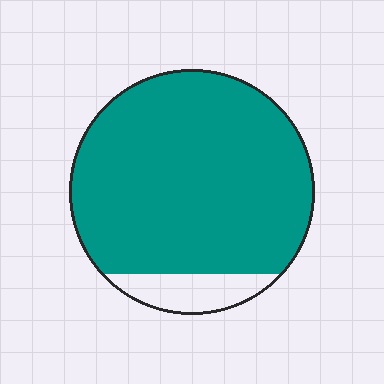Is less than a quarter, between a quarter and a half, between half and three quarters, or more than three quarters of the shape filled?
More than three quarters.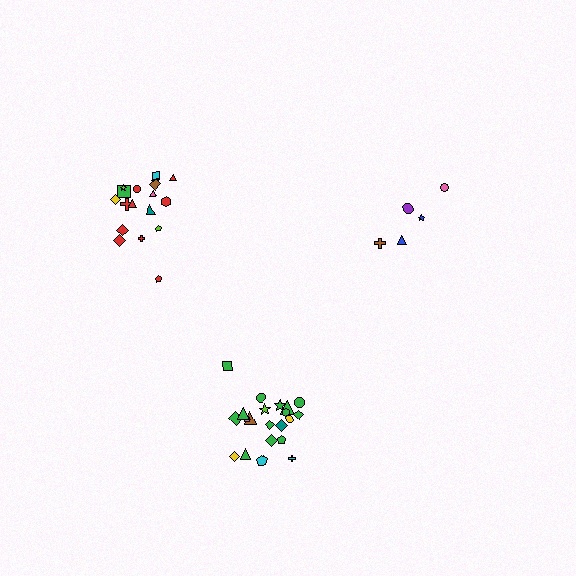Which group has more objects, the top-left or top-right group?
The top-left group.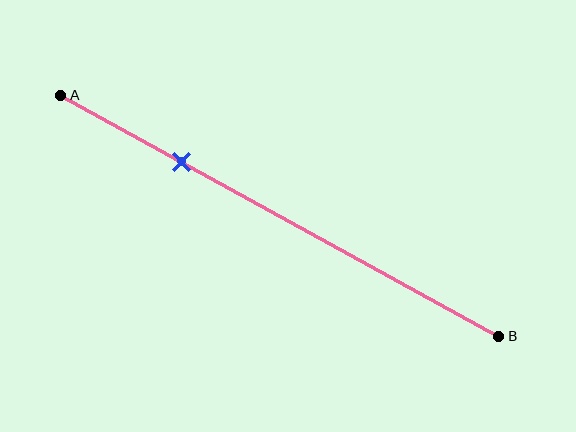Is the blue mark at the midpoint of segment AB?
No, the mark is at about 30% from A, not at the 50% midpoint.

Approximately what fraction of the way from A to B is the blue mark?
The blue mark is approximately 30% of the way from A to B.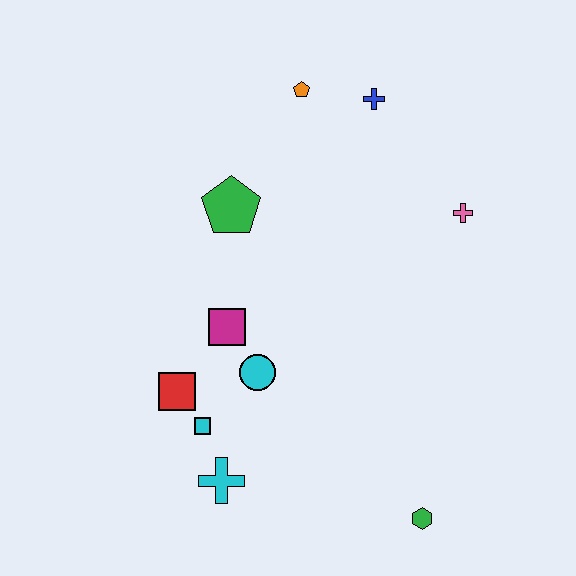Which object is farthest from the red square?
The blue cross is farthest from the red square.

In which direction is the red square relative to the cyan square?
The red square is above the cyan square.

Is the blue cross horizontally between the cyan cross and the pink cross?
Yes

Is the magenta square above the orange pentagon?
No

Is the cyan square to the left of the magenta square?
Yes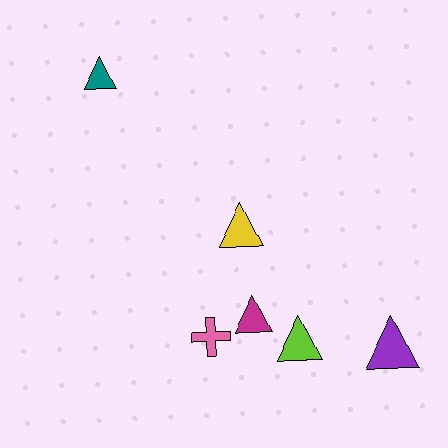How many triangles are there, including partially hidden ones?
There are 5 triangles.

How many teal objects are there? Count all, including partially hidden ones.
There is 1 teal object.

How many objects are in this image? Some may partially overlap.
There are 6 objects.